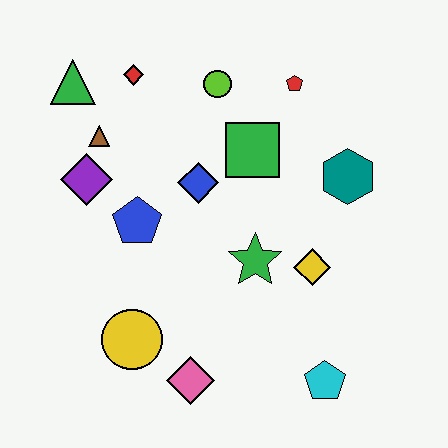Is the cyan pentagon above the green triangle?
No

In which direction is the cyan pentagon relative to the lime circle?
The cyan pentagon is below the lime circle.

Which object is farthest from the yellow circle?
The red pentagon is farthest from the yellow circle.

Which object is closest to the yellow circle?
The pink diamond is closest to the yellow circle.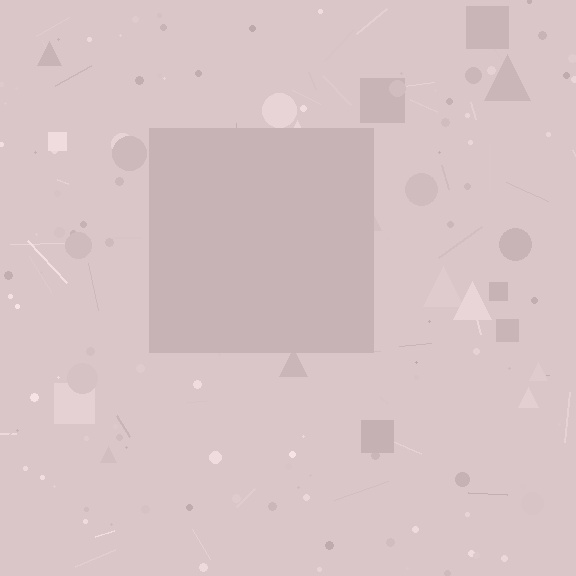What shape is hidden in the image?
A square is hidden in the image.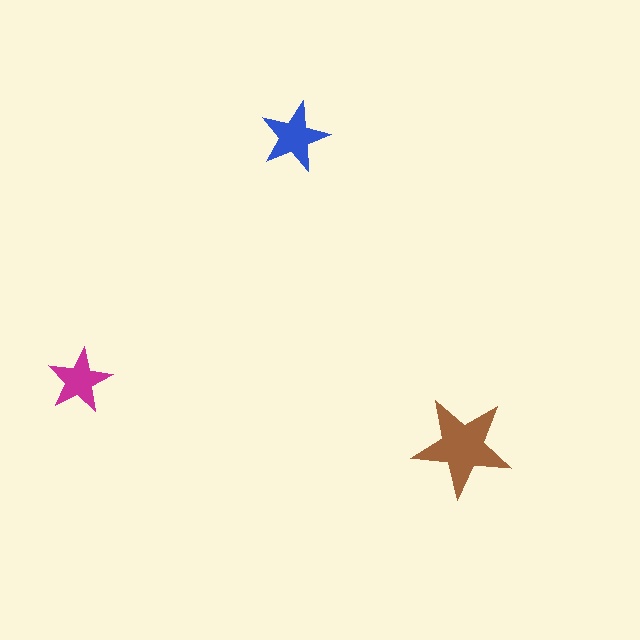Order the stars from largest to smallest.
the brown one, the blue one, the magenta one.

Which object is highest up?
The blue star is topmost.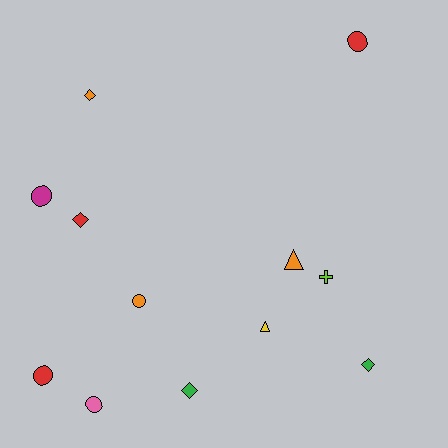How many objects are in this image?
There are 12 objects.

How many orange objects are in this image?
There are 3 orange objects.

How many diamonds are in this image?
There are 4 diamonds.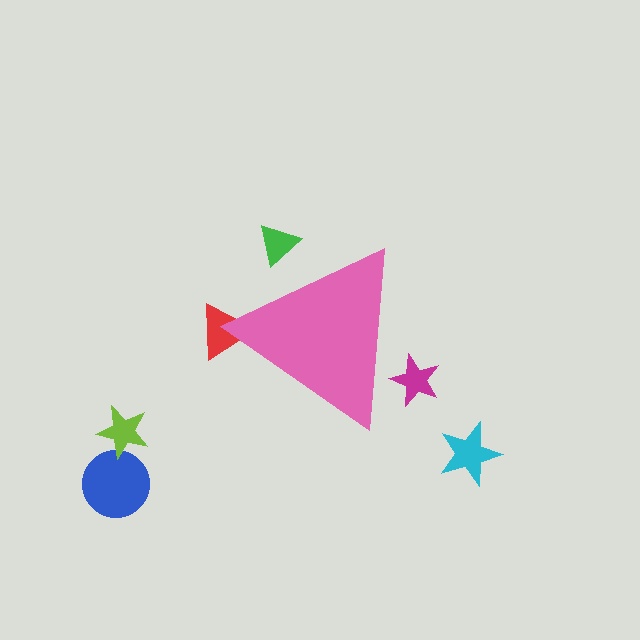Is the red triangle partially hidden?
Yes, the red triangle is partially hidden behind the pink triangle.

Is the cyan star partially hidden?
No, the cyan star is fully visible.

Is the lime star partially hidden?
No, the lime star is fully visible.